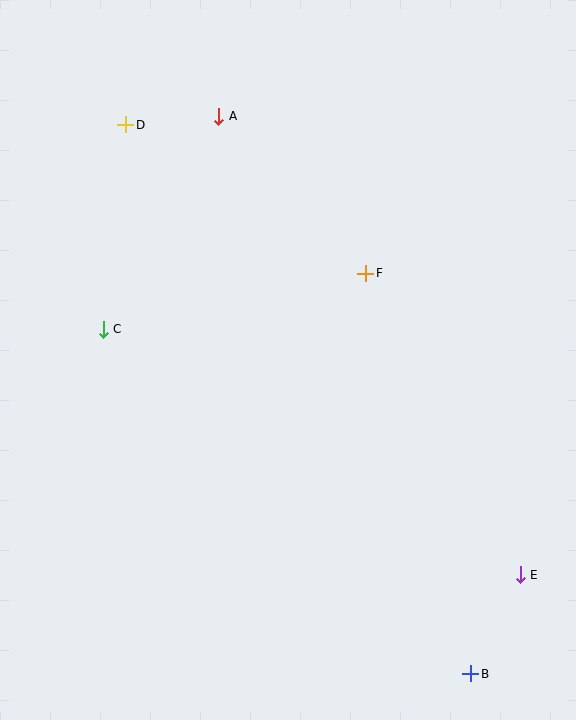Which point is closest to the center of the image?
Point F at (366, 273) is closest to the center.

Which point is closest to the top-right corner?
Point F is closest to the top-right corner.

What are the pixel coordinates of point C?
Point C is at (103, 329).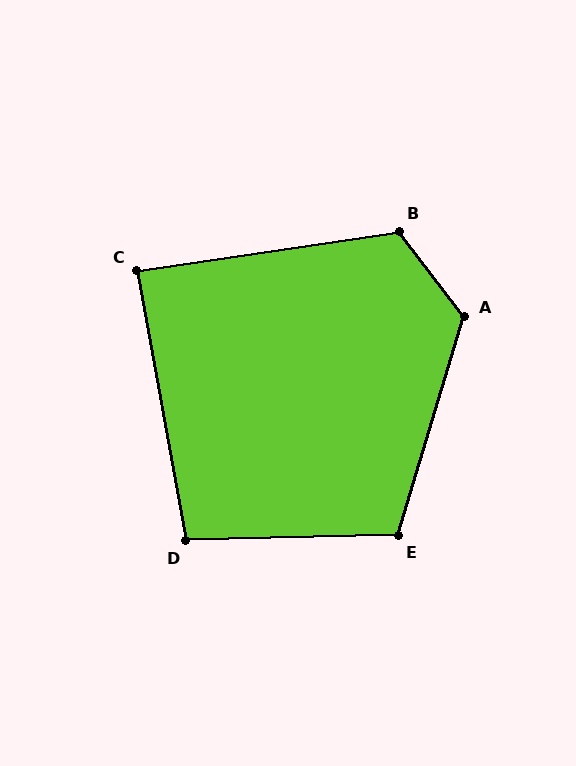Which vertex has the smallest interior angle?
C, at approximately 88 degrees.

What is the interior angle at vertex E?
Approximately 108 degrees (obtuse).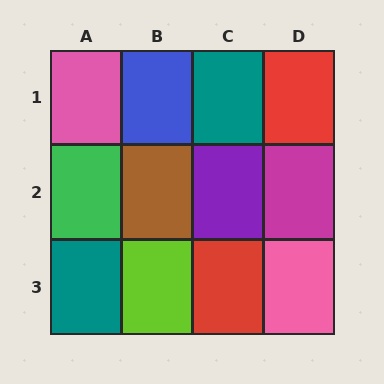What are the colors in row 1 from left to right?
Pink, blue, teal, red.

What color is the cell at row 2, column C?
Purple.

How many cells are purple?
1 cell is purple.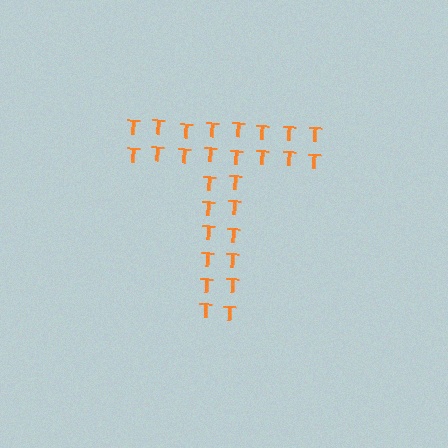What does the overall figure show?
The overall figure shows the letter T.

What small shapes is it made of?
It is made of small letter T's.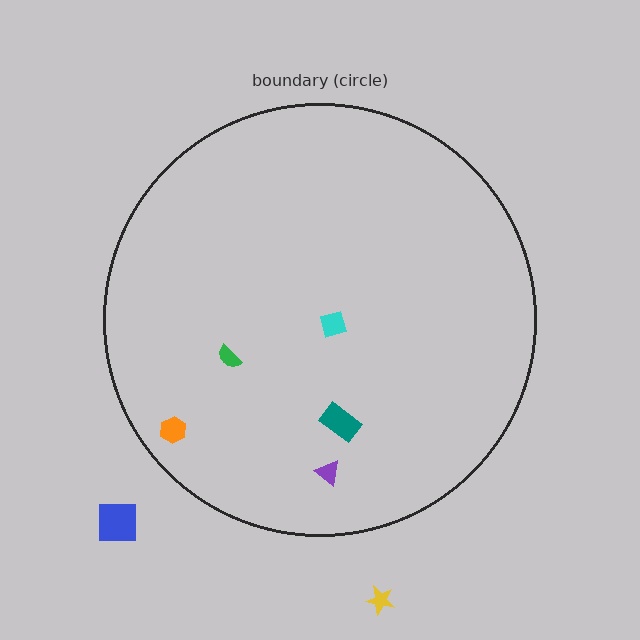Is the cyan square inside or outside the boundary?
Inside.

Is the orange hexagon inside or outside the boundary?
Inside.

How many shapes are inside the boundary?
5 inside, 2 outside.